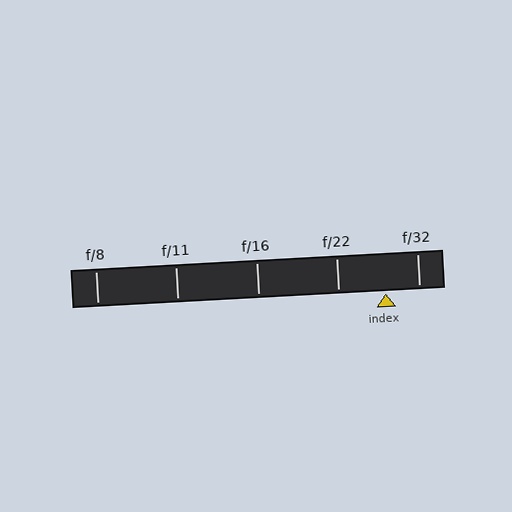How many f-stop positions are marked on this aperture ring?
There are 5 f-stop positions marked.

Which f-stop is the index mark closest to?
The index mark is closest to f/32.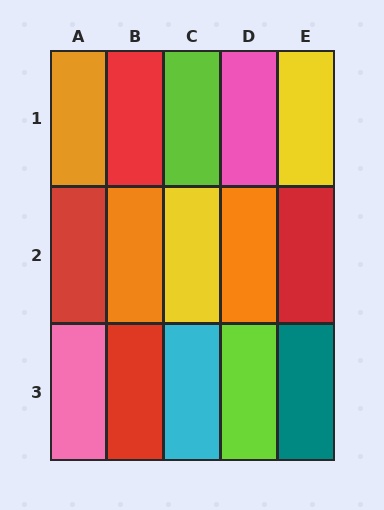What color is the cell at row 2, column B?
Orange.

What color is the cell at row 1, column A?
Orange.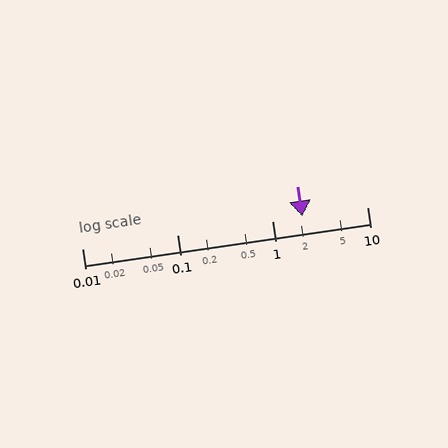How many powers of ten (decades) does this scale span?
The scale spans 3 decades, from 0.01 to 10.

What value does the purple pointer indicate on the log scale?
The pointer indicates approximately 2.1.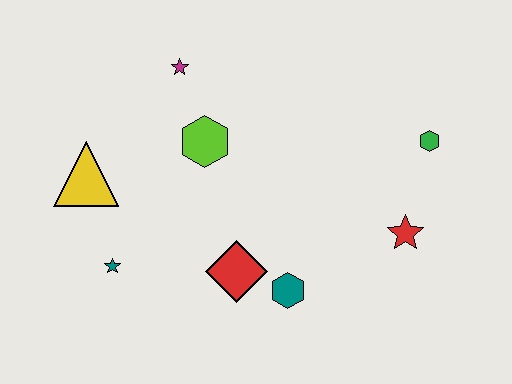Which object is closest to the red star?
The green hexagon is closest to the red star.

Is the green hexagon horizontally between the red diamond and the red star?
No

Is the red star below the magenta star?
Yes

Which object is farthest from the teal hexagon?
The magenta star is farthest from the teal hexagon.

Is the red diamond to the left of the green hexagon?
Yes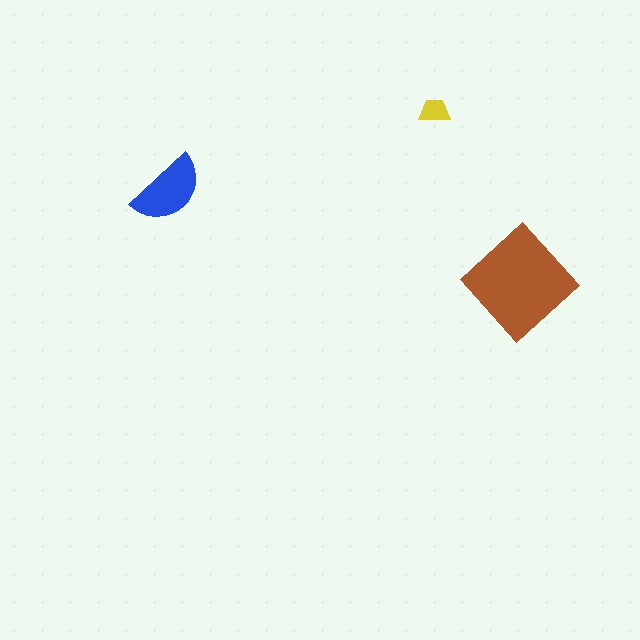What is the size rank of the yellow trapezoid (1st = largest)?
3rd.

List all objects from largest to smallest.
The brown diamond, the blue semicircle, the yellow trapezoid.